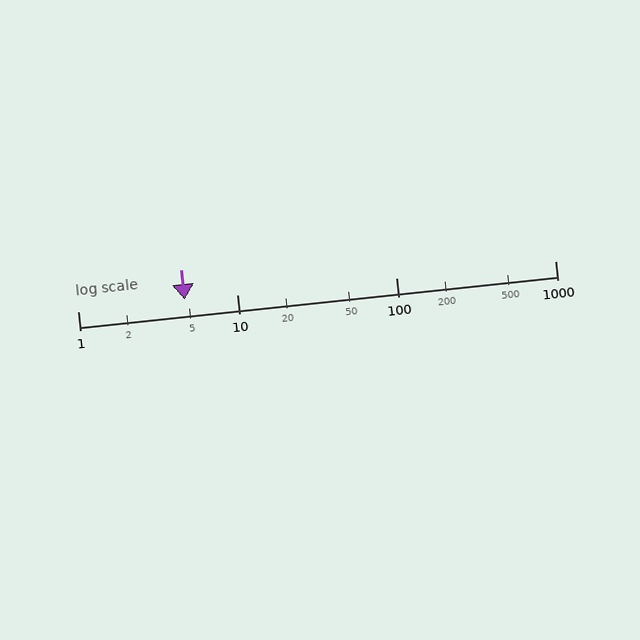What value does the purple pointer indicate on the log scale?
The pointer indicates approximately 4.7.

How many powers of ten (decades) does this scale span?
The scale spans 3 decades, from 1 to 1000.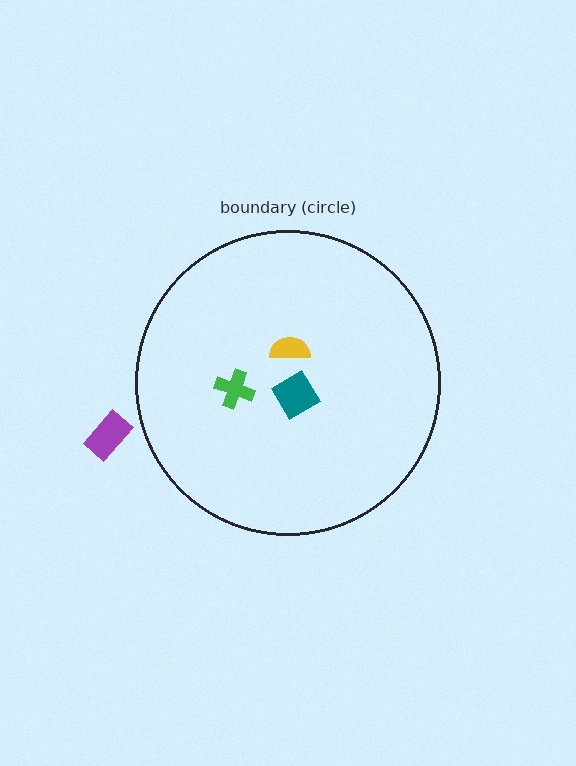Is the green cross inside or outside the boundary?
Inside.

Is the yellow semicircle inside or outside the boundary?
Inside.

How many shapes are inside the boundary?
3 inside, 1 outside.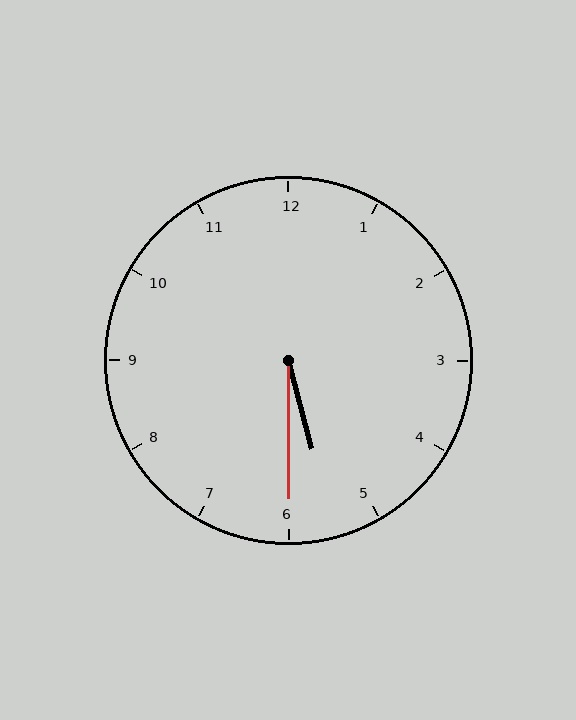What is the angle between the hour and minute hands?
Approximately 15 degrees.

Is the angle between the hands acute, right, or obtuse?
It is acute.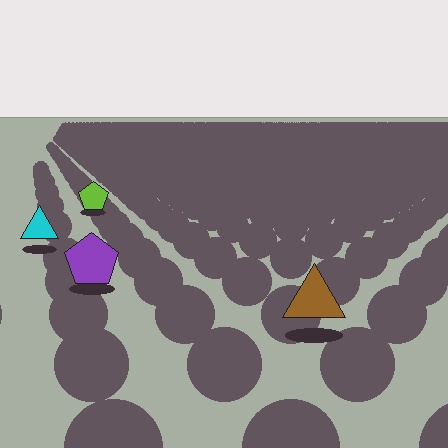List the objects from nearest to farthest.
From nearest to farthest: the brown triangle, the purple pentagon, the cyan triangle, the lime pentagon.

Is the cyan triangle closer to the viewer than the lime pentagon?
Yes. The cyan triangle is closer — you can tell from the texture gradient: the ground texture is coarser near it.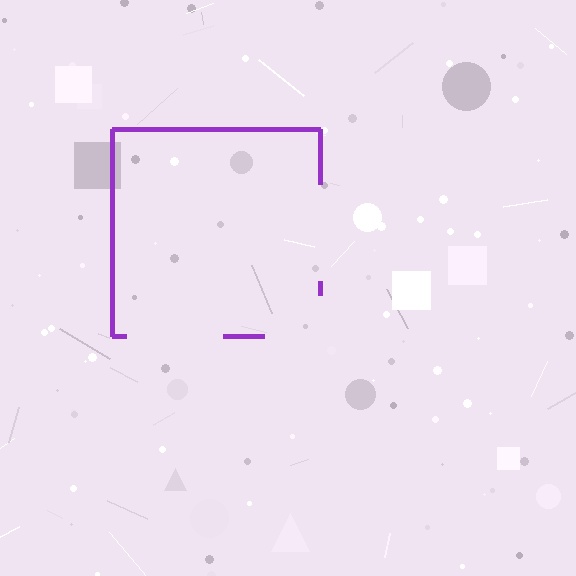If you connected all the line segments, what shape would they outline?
They would outline a square.